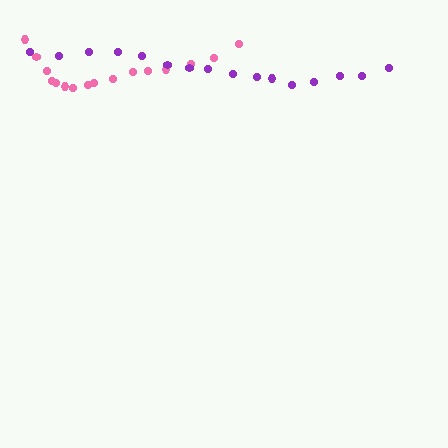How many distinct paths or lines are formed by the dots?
There are 2 distinct paths.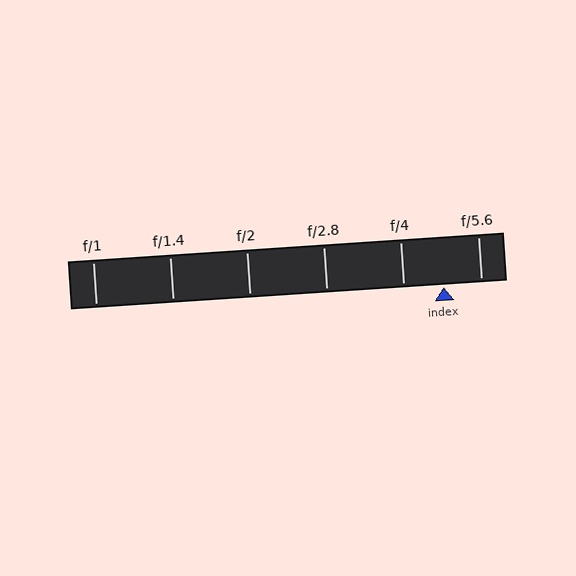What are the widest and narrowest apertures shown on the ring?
The widest aperture shown is f/1 and the narrowest is f/5.6.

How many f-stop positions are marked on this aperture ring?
There are 6 f-stop positions marked.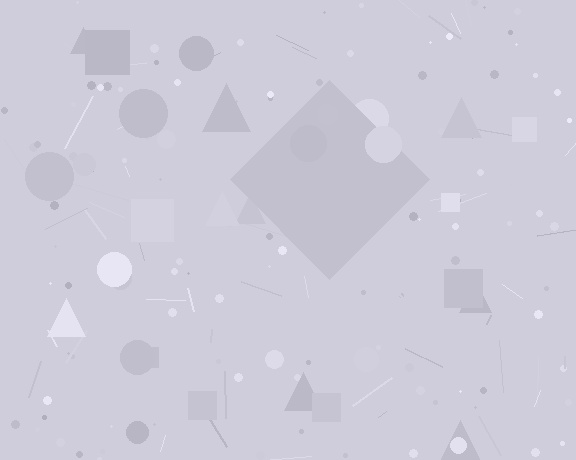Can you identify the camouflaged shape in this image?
The camouflaged shape is a diamond.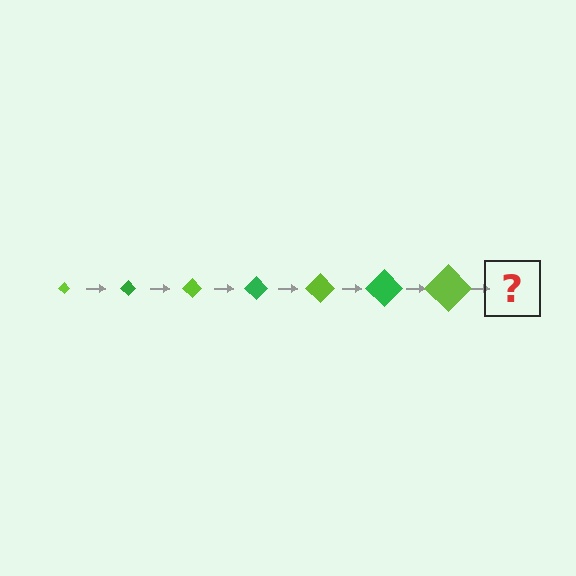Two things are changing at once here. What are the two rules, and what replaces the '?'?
The two rules are that the diamond grows larger each step and the color cycles through lime and green. The '?' should be a green diamond, larger than the previous one.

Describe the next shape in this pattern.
It should be a green diamond, larger than the previous one.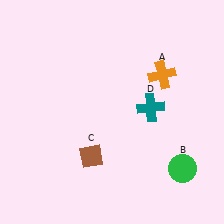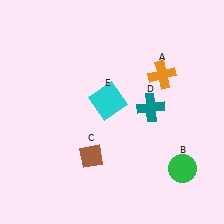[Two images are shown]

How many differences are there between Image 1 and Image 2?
There is 1 difference between the two images.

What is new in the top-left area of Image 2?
A cyan square (E) was added in the top-left area of Image 2.